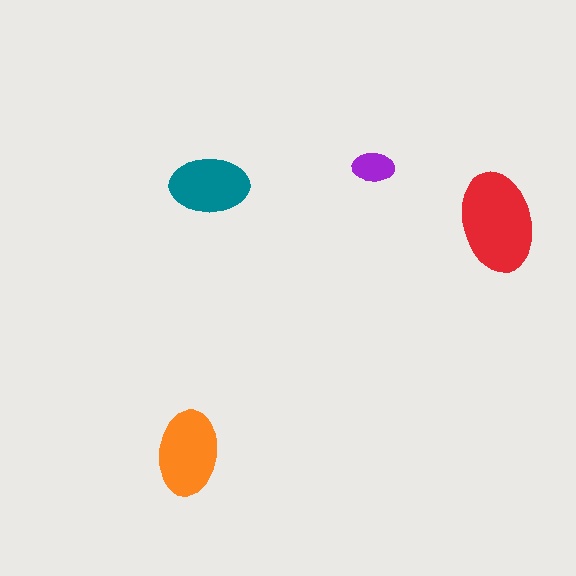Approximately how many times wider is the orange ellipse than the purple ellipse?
About 2 times wider.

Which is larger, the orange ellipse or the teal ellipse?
The orange one.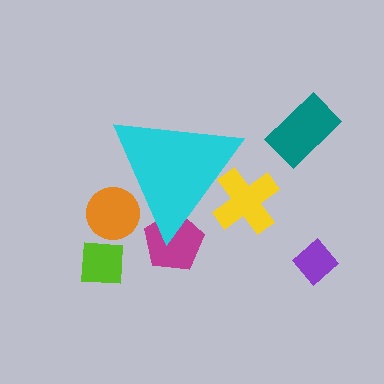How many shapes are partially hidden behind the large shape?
3 shapes are partially hidden.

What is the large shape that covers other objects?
A cyan triangle.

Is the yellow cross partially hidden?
Yes, the yellow cross is partially hidden behind the cyan triangle.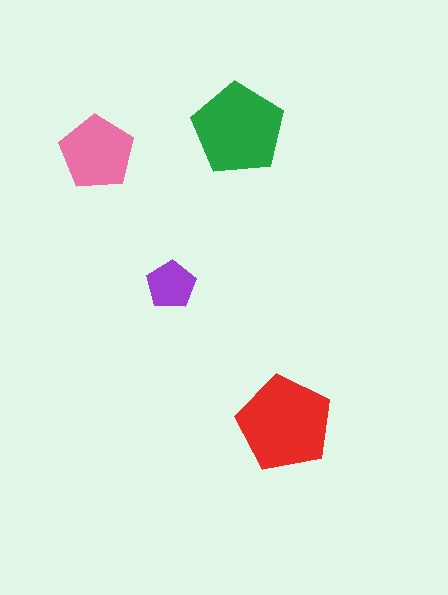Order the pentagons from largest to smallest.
the red one, the green one, the pink one, the purple one.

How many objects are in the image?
There are 4 objects in the image.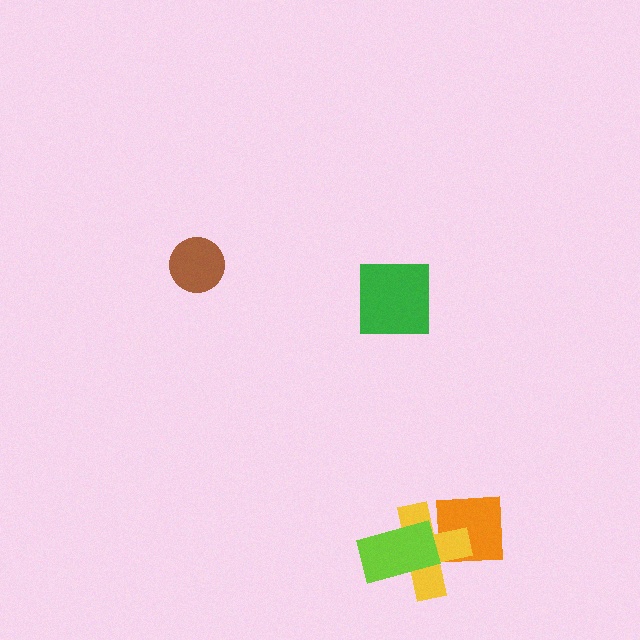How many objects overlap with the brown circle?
0 objects overlap with the brown circle.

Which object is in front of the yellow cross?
The lime rectangle is in front of the yellow cross.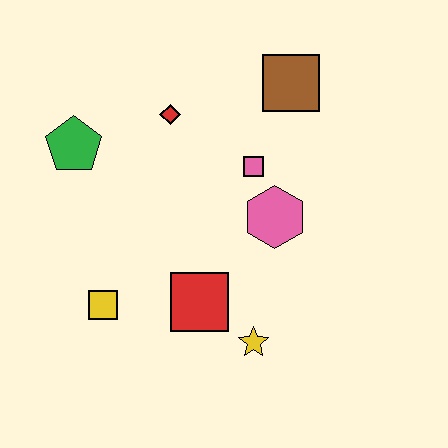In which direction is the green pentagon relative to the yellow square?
The green pentagon is above the yellow square.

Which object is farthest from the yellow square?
The brown square is farthest from the yellow square.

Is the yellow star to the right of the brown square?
No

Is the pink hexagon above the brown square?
No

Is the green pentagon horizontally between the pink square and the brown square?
No